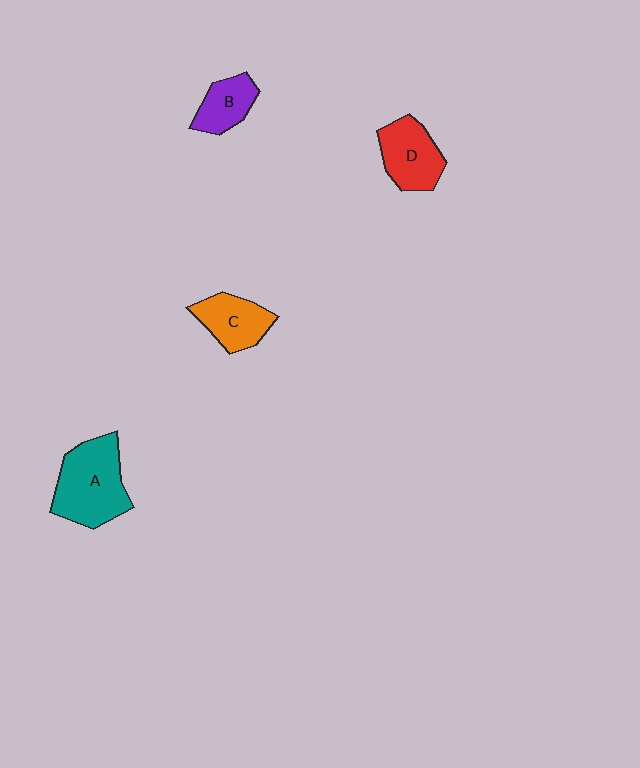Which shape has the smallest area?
Shape B (purple).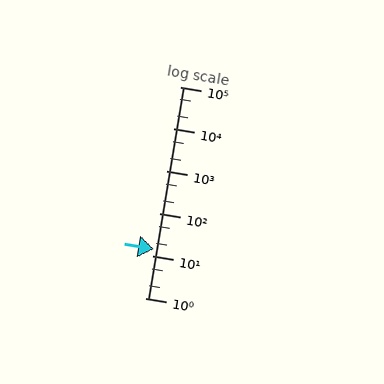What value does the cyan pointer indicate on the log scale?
The pointer indicates approximately 14.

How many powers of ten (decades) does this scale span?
The scale spans 5 decades, from 1 to 100000.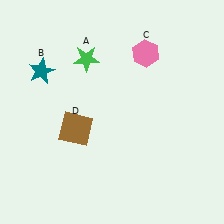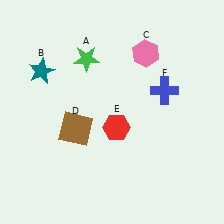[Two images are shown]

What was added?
A red hexagon (E), a blue cross (F) were added in Image 2.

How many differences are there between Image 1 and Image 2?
There are 2 differences between the two images.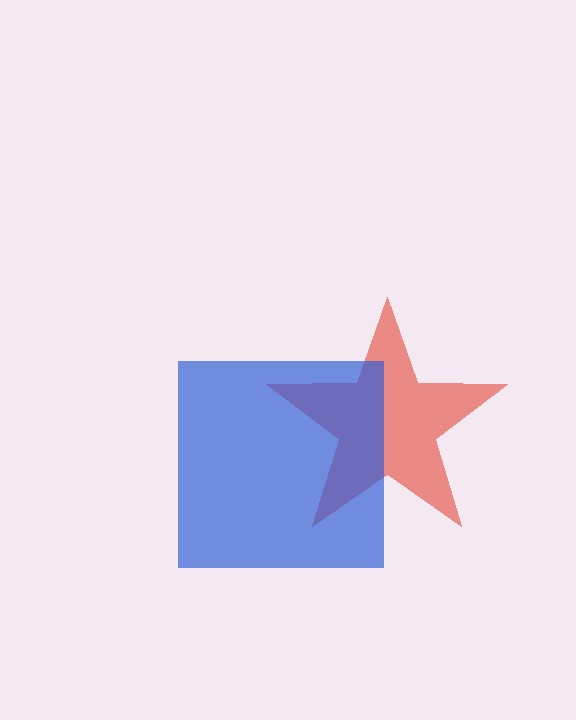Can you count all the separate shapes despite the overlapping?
Yes, there are 2 separate shapes.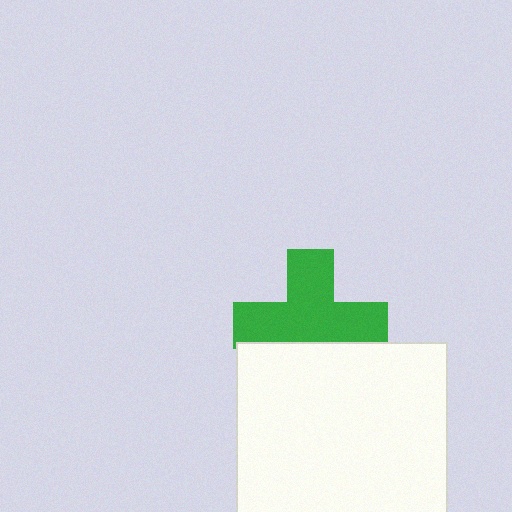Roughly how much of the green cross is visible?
Most of it is visible (roughly 70%).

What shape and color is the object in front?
The object in front is a white square.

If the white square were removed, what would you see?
You would see the complete green cross.